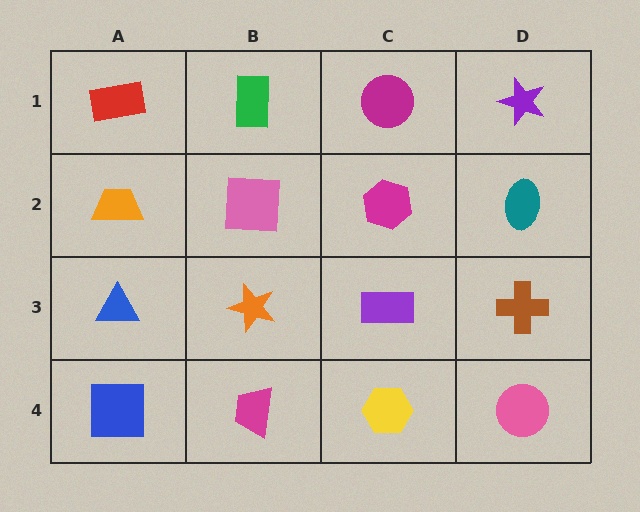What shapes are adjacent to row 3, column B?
A pink square (row 2, column B), a magenta trapezoid (row 4, column B), a blue triangle (row 3, column A), a purple rectangle (row 3, column C).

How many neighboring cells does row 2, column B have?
4.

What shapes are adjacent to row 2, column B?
A green rectangle (row 1, column B), an orange star (row 3, column B), an orange trapezoid (row 2, column A), a magenta hexagon (row 2, column C).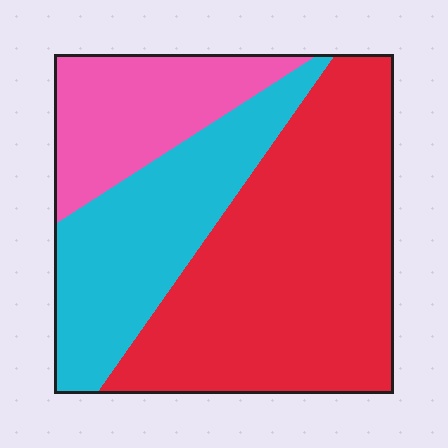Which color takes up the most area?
Red, at roughly 50%.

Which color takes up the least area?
Pink, at roughly 20%.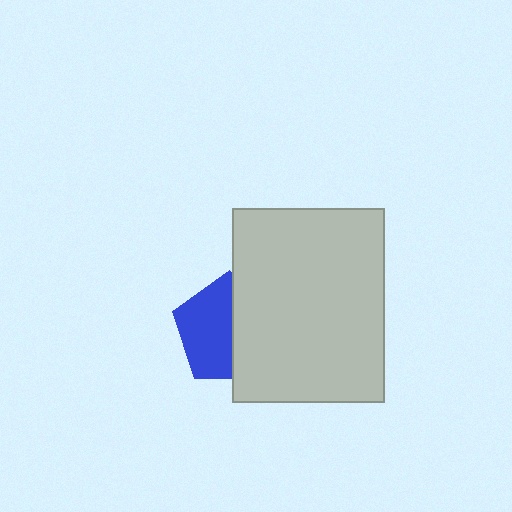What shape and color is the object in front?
The object in front is a light gray rectangle.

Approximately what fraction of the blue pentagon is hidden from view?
Roughly 48% of the blue pentagon is hidden behind the light gray rectangle.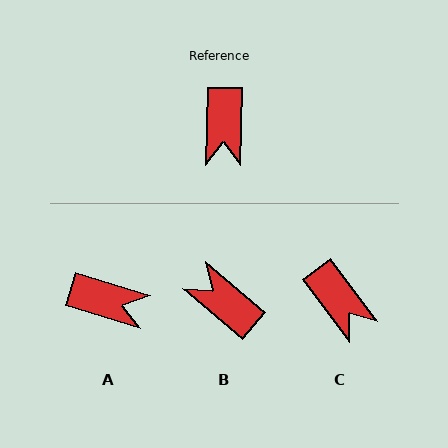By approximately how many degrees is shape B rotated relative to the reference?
Approximately 129 degrees clockwise.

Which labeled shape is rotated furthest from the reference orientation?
B, about 129 degrees away.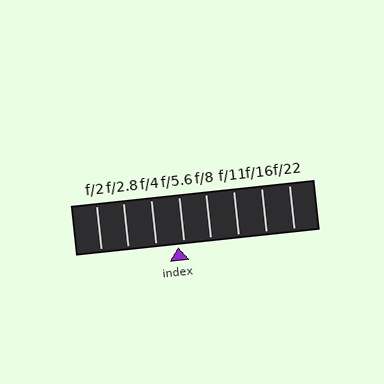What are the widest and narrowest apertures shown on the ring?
The widest aperture shown is f/2 and the narrowest is f/22.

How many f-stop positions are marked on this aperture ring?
There are 8 f-stop positions marked.